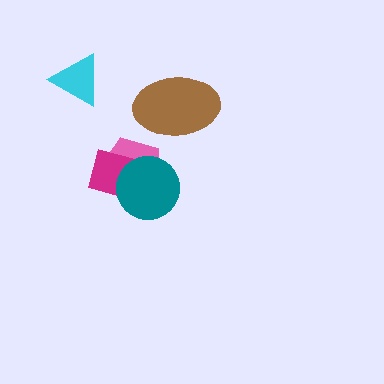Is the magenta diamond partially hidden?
Yes, it is partially covered by another shape.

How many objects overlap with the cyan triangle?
0 objects overlap with the cyan triangle.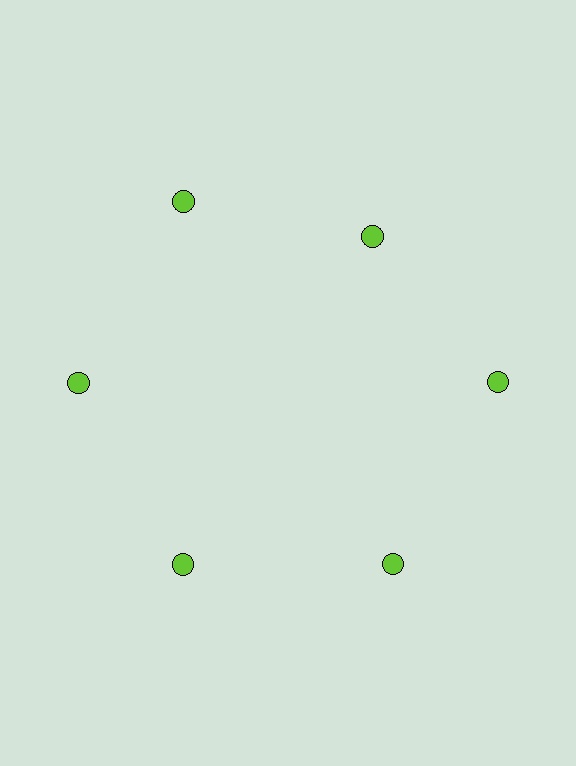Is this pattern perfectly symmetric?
No. The 6 lime circles are arranged in a ring, but one element near the 1 o'clock position is pulled inward toward the center, breaking the 6-fold rotational symmetry.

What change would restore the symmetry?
The symmetry would be restored by moving it outward, back onto the ring so that all 6 circles sit at equal angles and equal distance from the center.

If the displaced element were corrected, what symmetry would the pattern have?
It would have 6-fold rotational symmetry — the pattern would map onto itself every 60 degrees.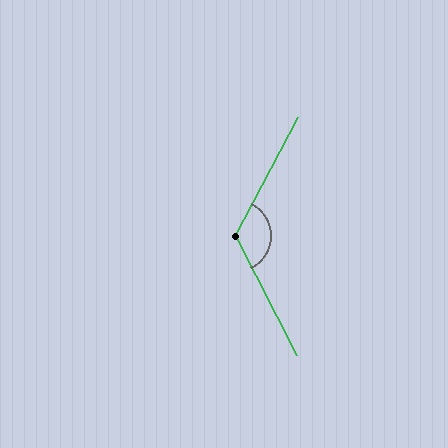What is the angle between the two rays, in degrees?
Approximately 125 degrees.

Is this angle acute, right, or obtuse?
It is obtuse.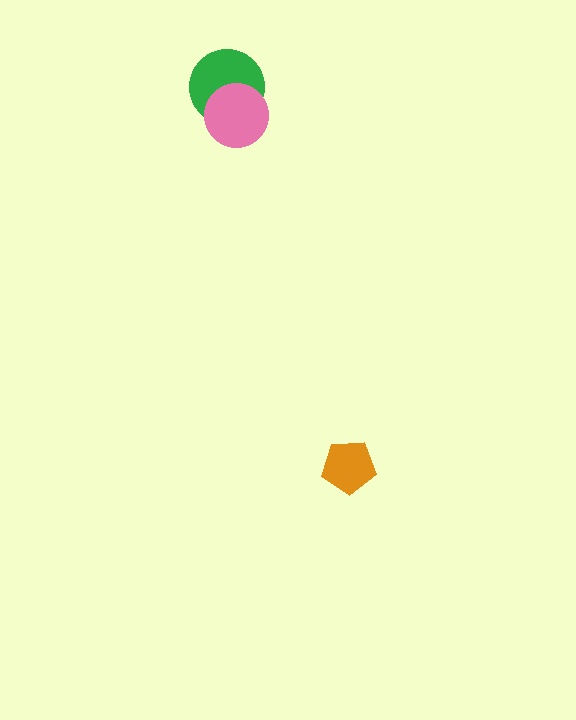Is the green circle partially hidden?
Yes, it is partially covered by another shape.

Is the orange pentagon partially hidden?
No, no other shape covers it.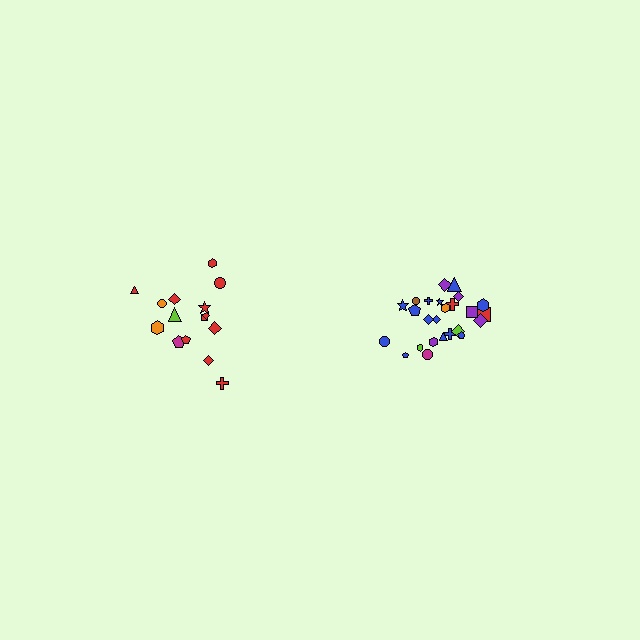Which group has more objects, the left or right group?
The right group.